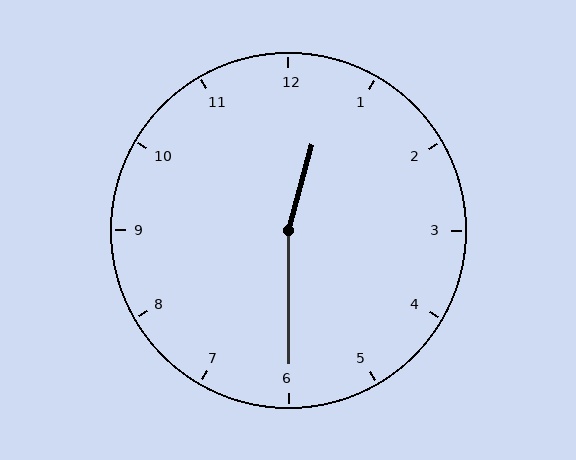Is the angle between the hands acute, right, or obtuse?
It is obtuse.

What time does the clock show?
12:30.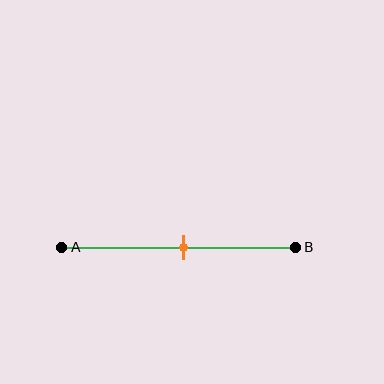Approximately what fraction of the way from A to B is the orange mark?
The orange mark is approximately 50% of the way from A to B.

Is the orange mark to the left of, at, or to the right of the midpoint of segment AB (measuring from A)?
The orange mark is approximately at the midpoint of segment AB.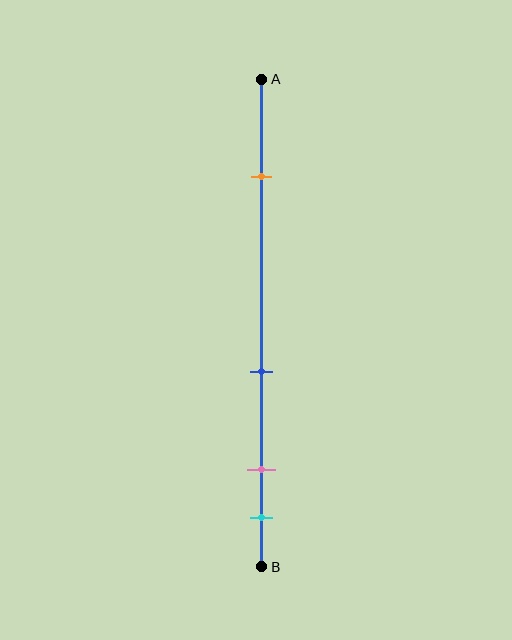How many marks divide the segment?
There are 4 marks dividing the segment.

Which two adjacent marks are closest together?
The pink and cyan marks are the closest adjacent pair.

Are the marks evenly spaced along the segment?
No, the marks are not evenly spaced.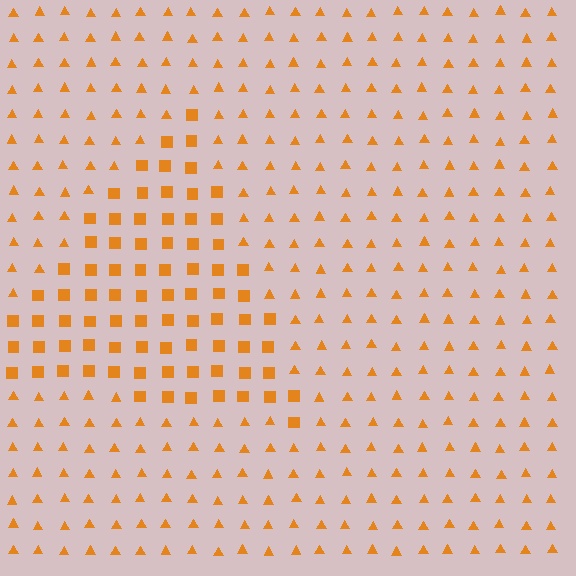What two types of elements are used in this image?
The image uses squares inside the triangle region and triangles outside it.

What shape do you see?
I see a triangle.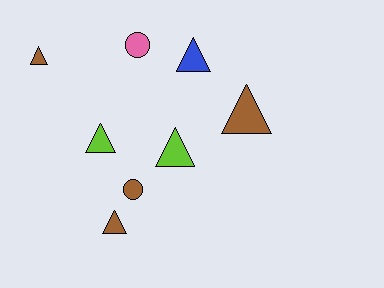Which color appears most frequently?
Brown, with 4 objects.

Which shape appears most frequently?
Triangle, with 6 objects.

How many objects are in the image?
There are 8 objects.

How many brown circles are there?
There is 1 brown circle.